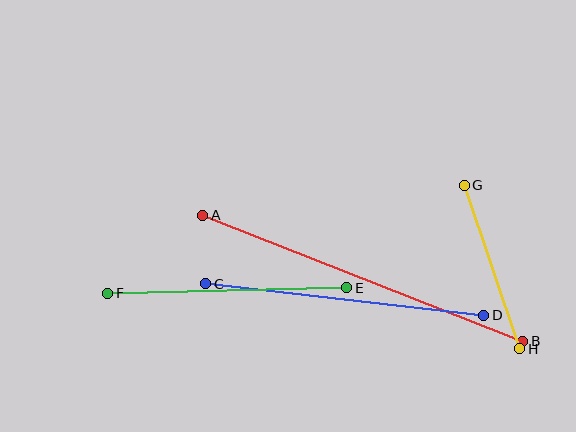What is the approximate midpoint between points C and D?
The midpoint is at approximately (345, 299) pixels.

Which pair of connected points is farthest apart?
Points A and B are farthest apart.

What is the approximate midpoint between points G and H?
The midpoint is at approximately (492, 267) pixels.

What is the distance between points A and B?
The distance is approximately 344 pixels.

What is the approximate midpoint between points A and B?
The midpoint is at approximately (363, 278) pixels.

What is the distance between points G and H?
The distance is approximately 172 pixels.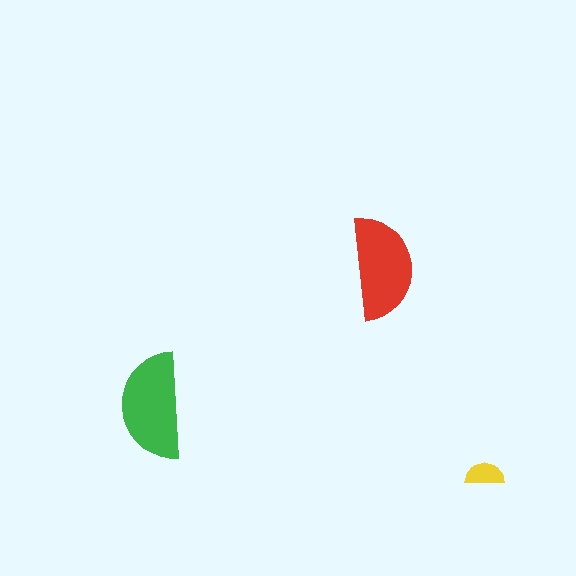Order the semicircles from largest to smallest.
the green one, the red one, the yellow one.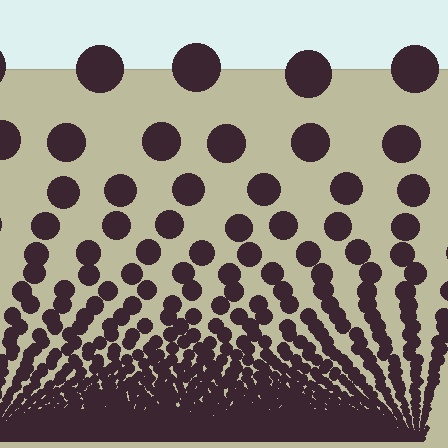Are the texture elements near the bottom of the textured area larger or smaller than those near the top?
Smaller. The gradient is inverted — elements near the bottom are smaller and denser.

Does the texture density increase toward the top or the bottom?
Density increases toward the bottom.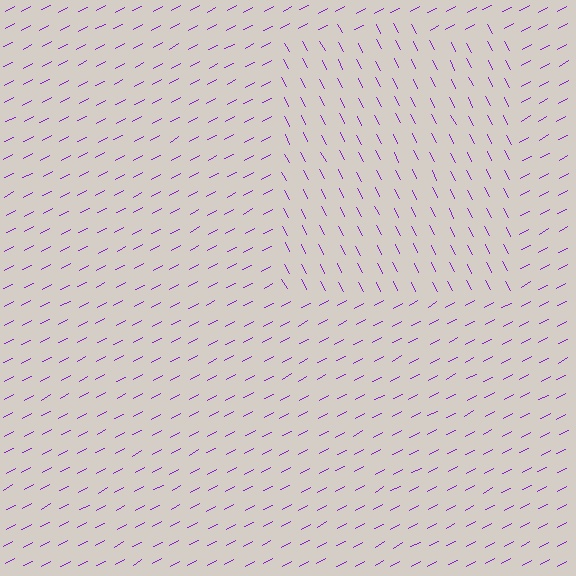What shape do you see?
I see a rectangle.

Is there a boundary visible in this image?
Yes, there is a texture boundary formed by a change in line orientation.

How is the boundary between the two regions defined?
The boundary is defined purely by a change in line orientation (approximately 89 degrees difference). All lines are the same color and thickness.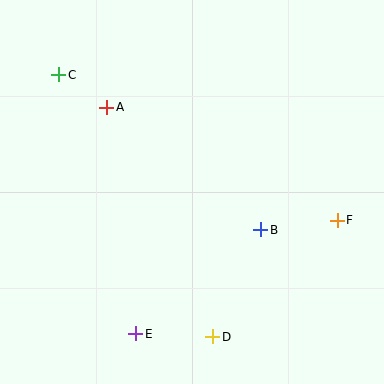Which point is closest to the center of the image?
Point B at (261, 230) is closest to the center.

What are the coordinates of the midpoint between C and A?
The midpoint between C and A is at (83, 91).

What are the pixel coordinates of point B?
Point B is at (261, 230).